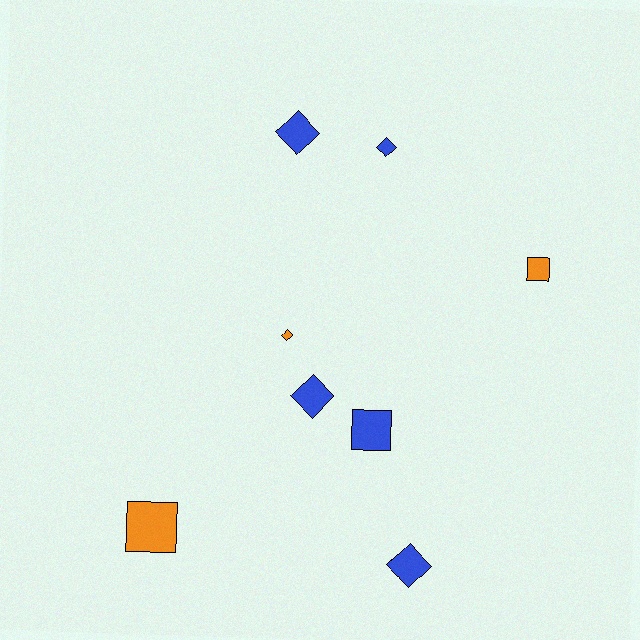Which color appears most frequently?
Blue, with 5 objects.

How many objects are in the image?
There are 8 objects.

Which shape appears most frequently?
Diamond, with 5 objects.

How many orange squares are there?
There are 2 orange squares.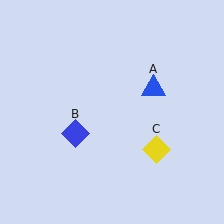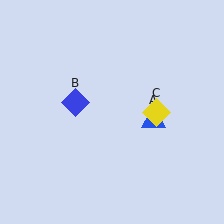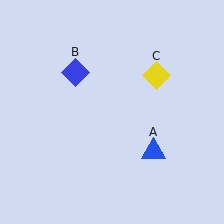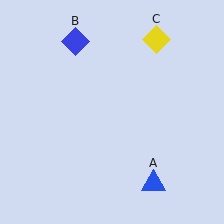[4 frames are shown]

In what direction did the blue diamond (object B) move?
The blue diamond (object B) moved up.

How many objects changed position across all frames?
3 objects changed position: blue triangle (object A), blue diamond (object B), yellow diamond (object C).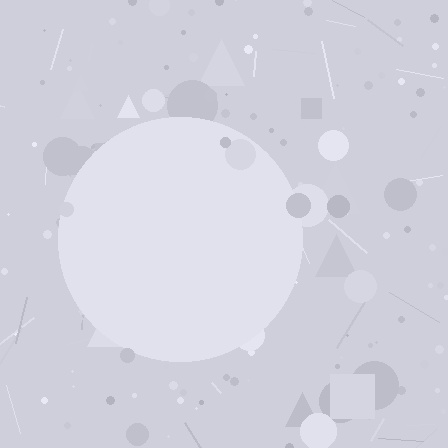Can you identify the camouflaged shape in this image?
The camouflaged shape is a circle.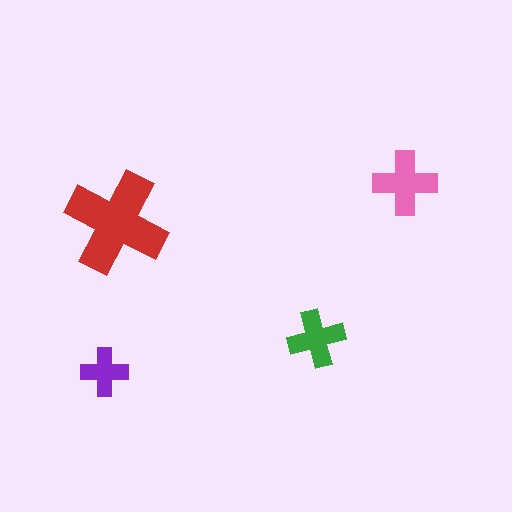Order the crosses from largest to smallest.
the red one, the pink one, the green one, the purple one.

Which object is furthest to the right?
The pink cross is rightmost.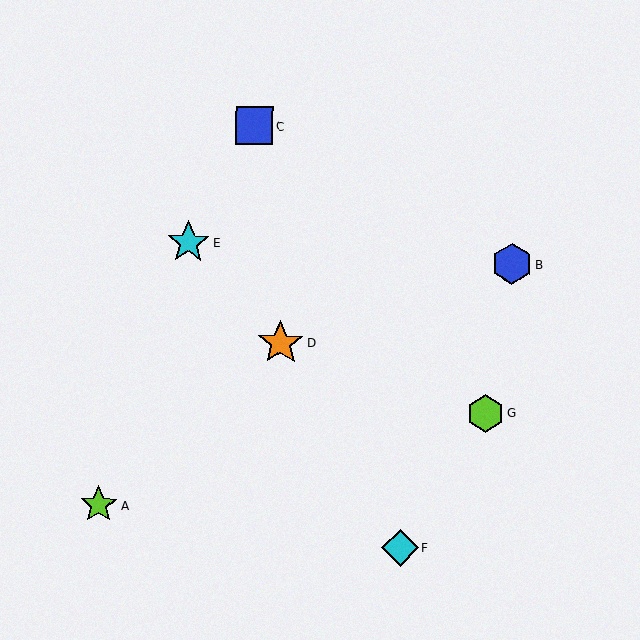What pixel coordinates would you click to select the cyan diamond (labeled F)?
Click at (400, 548) to select the cyan diamond F.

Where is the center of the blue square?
The center of the blue square is at (254, 126).